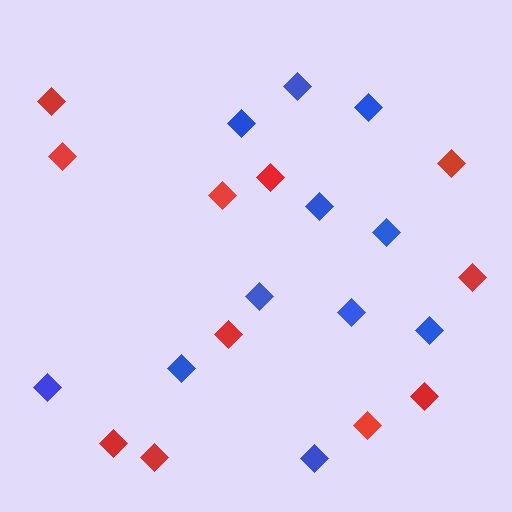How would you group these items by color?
There are 2 groups: one group of blue diamonds (11) and one group of red diamonds (11).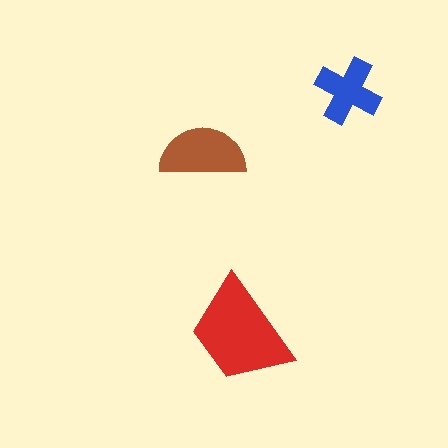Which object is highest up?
The blue cross is topmost.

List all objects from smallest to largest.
The blue cross, the brown semicircle, the red trapezoid.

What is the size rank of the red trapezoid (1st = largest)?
1st.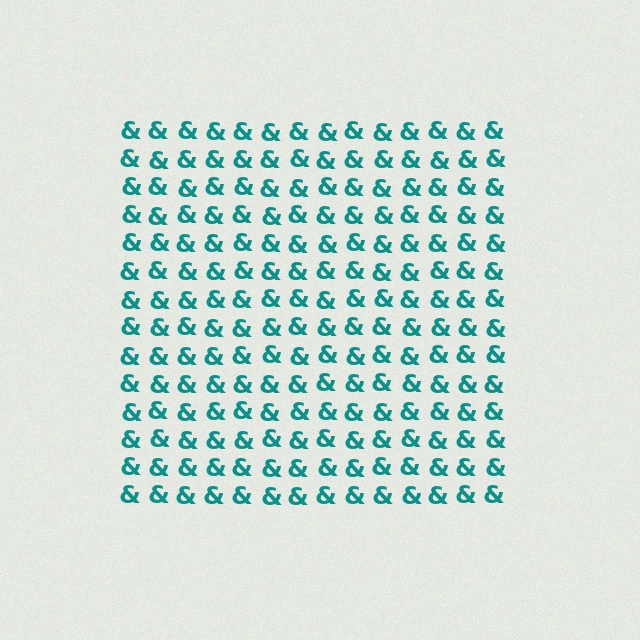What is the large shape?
The large shape is a square.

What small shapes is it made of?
It is made of small ampersands.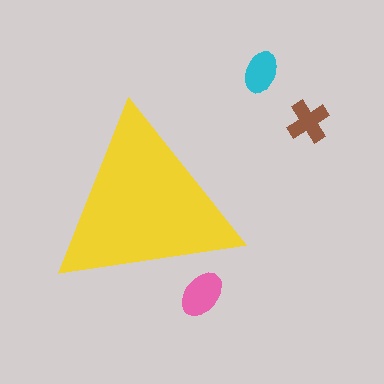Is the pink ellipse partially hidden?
Yes, the pink ellipse is partially hidden behind the yellow triangle.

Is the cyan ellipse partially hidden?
No, the cyan ellipse is fully visible.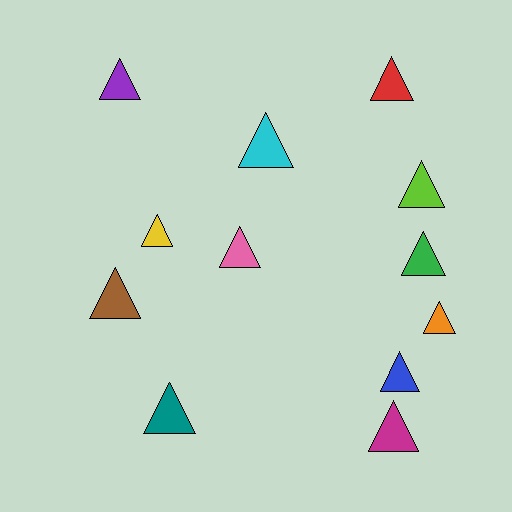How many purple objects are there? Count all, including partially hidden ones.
There is 1 purple object.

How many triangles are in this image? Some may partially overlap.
There are 12 triangles.